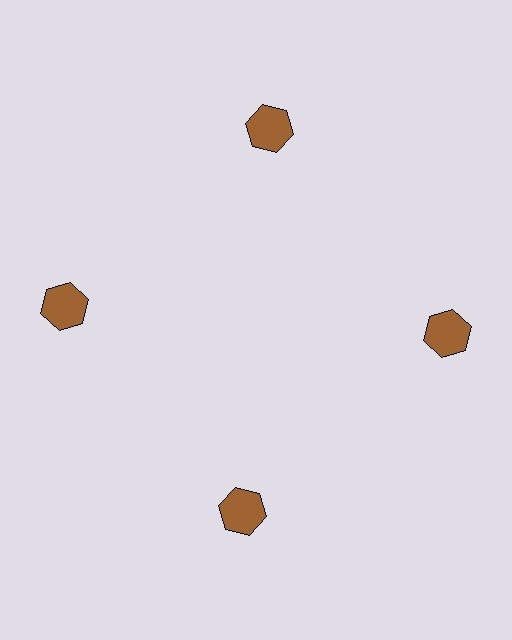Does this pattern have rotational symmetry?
Yes, this pattern has 4-fold rotational symmetry. It looks the same after rotating 90 degrees around the center.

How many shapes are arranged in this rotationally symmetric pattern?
There are 4 shapes, arranged in 4 groups of 1.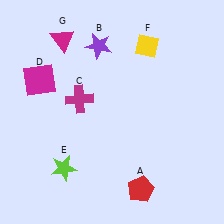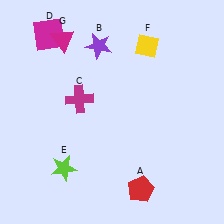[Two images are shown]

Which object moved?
The magenta square (D) moved up.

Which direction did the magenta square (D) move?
The magenta square (D) moved up.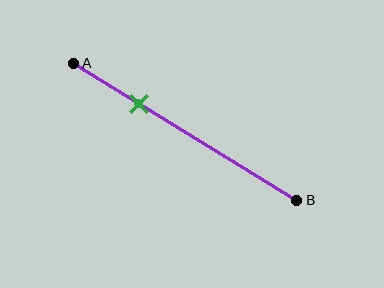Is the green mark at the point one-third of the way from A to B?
No, the mark is at about 30% from A, not at the 33% one-third point.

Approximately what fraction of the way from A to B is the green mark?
The green mark is approximately 30% of the way from A to B.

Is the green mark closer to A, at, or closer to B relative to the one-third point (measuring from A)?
The green mark is closer to point A than the one-third point of segment AB.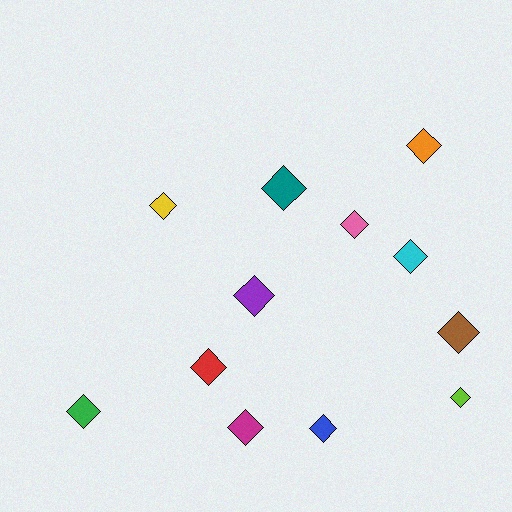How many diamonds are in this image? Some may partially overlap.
There are 12 diamonds.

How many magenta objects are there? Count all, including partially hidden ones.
There is 1 magenta object.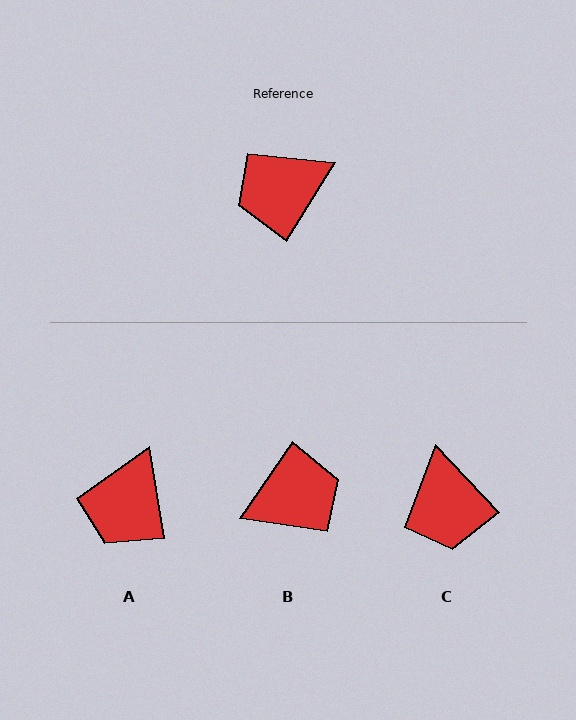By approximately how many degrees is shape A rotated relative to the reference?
Approximately 41 degrees counter-clockwise.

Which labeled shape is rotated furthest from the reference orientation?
B, about 177 degrees away.